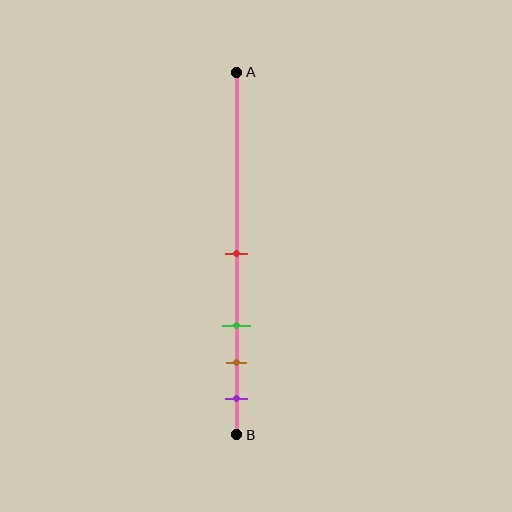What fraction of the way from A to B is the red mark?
The red mark is approximately 50% (0.5) of the way from A to B.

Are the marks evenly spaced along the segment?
No, the marks are not evenly spaced.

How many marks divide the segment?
There are 4 marks dividing the segment.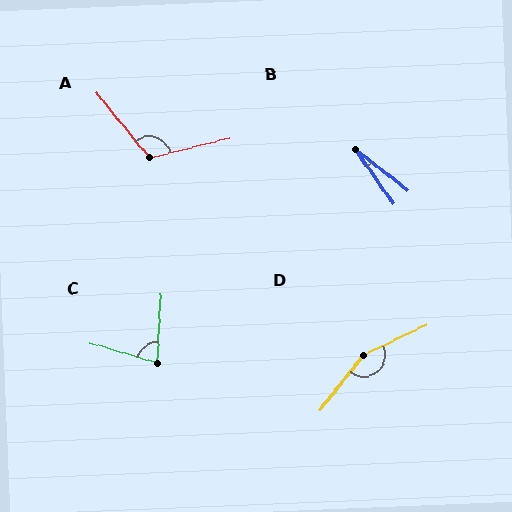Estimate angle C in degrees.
Approximately 77 degrees.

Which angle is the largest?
D, at approximately 154 degrees.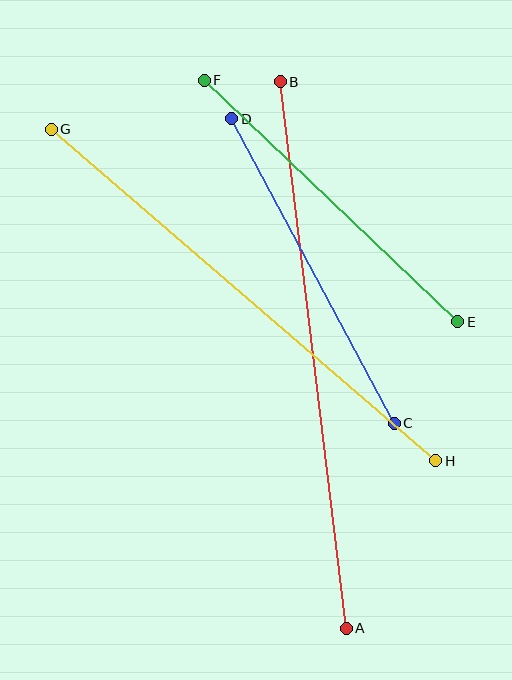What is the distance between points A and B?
The distance is approximately 550 pixels.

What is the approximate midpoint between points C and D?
The midpoint is at approximately (313, 271) pixels.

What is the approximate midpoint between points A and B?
The midpoint is at approximately (313, 355) pixels.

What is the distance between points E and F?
The distance is approximately 350 pixels.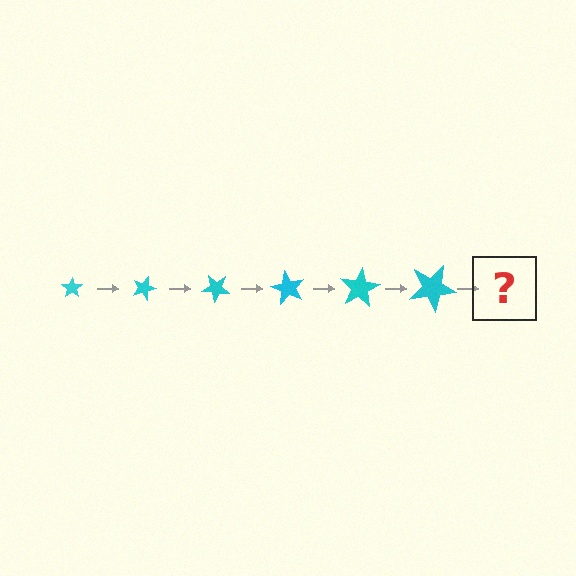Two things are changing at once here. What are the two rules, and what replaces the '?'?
The two rules are that the star grows larger each step and it rotates 20 degrees each step. The '?' should be a star, larger than the previous one and rotated 120 degrees from the start.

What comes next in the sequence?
The next element should be a star, larger than the previous one and rotated 120 degrees from the start.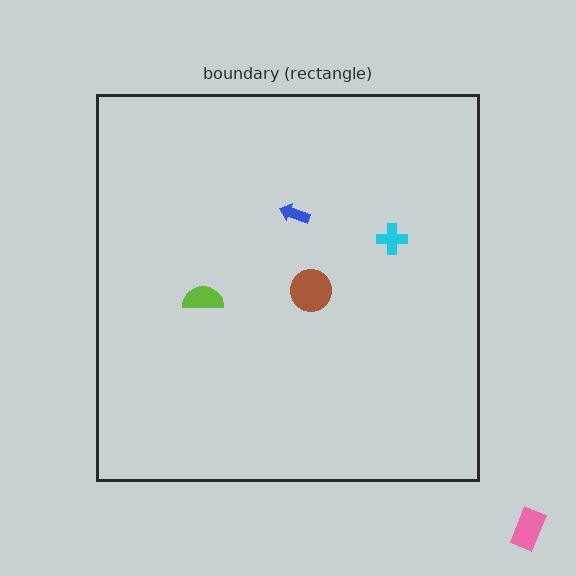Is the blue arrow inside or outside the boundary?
Inside.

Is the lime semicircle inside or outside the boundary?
Inside.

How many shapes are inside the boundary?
4 inside, 1 outside.